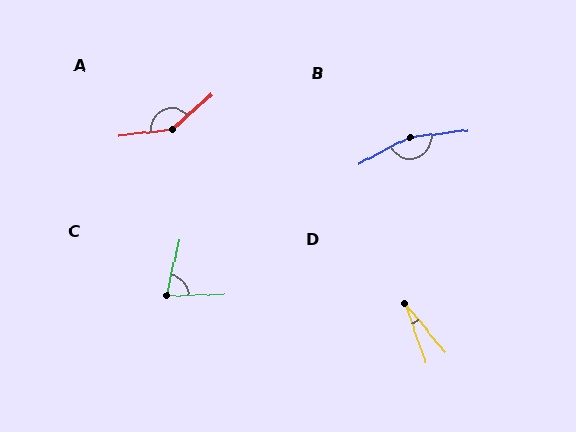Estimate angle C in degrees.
Approximately 76 degrees.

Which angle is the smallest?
D, at approximately 21 degrees.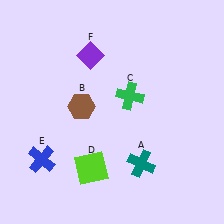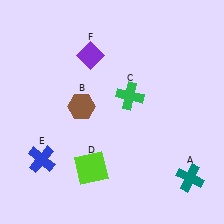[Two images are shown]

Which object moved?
The teal cross (A) moved right.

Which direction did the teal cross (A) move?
The teal cross (A) moved right.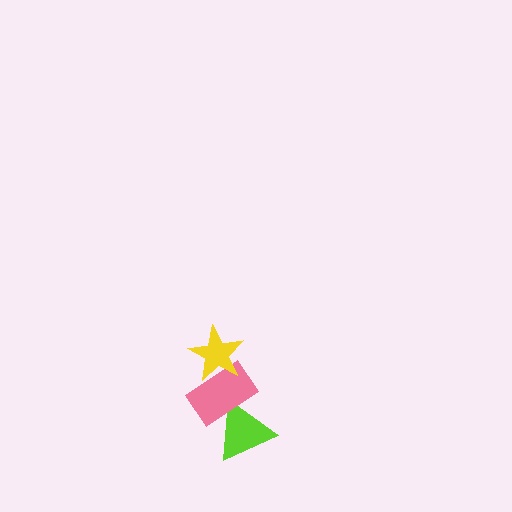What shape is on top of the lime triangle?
The pink rectangle is on top of the lime triangle.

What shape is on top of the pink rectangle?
The yellow star is on top of the pink rectangle.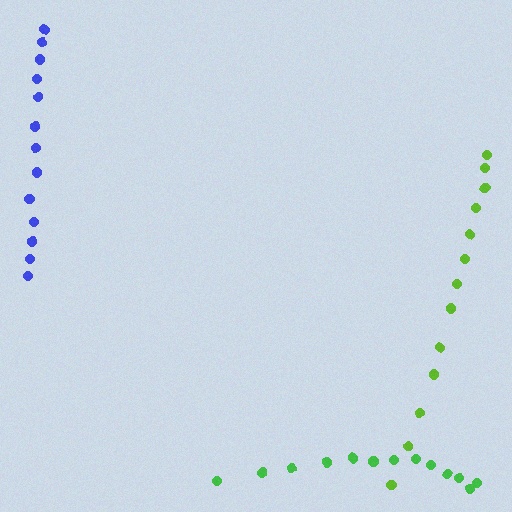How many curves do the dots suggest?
There are 3 distinct paths.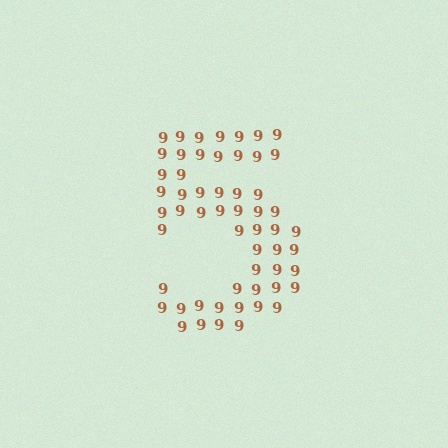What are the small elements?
The small elements are digit 9's.